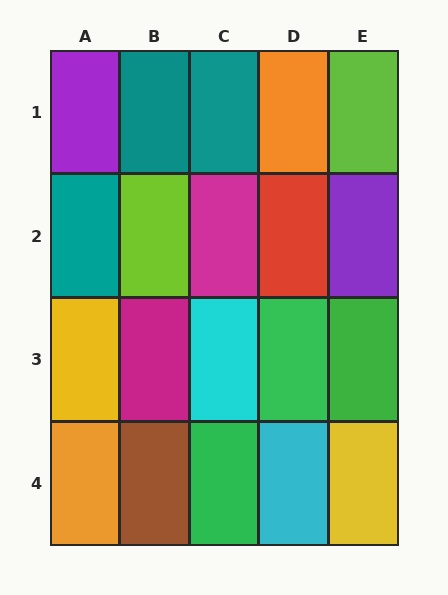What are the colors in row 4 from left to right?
Orange, brown, green, cyan, yellow.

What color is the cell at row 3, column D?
Green.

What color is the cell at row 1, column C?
Teal.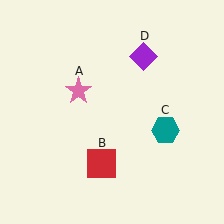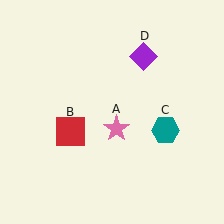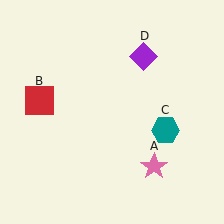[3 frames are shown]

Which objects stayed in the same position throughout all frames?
Teal hexagon (object C) and purple diamond (object D) remained stationary.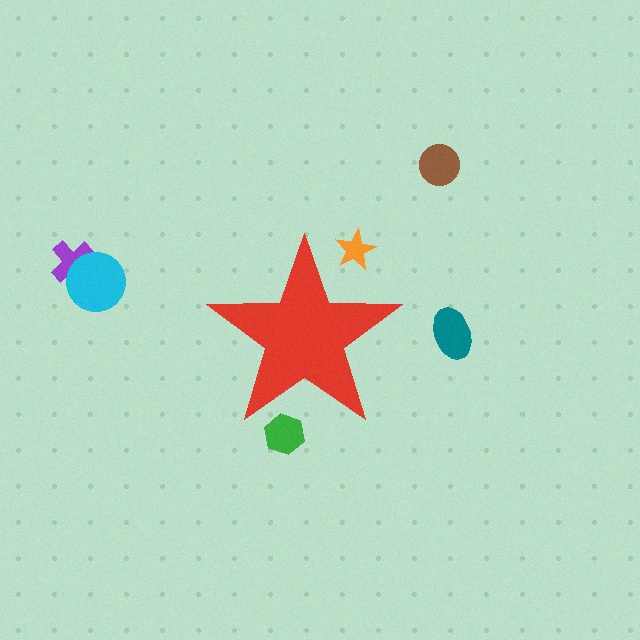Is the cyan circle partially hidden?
No, the cyan circle is fully visible.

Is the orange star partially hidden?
Yes, the orange star is partially hidden behind the red star.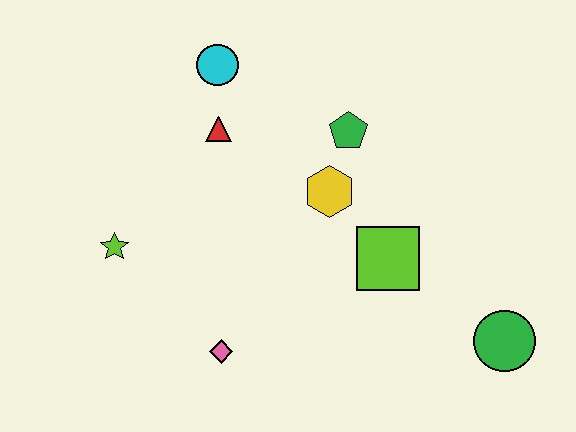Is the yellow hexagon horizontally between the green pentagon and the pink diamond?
Yes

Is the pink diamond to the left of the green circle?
Yes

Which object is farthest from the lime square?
The lime star is farthest from the lime square.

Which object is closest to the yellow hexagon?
The green pentagon is closest to the yellow hexagon.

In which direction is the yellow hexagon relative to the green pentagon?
The yellow hexagon is below the green pentagon.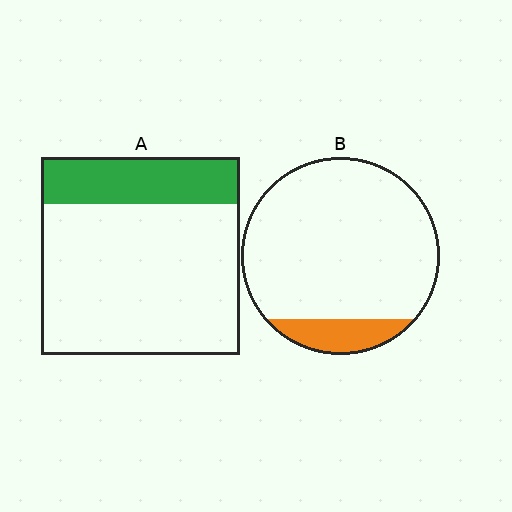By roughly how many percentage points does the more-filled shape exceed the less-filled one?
By roughly 10 percentage points (A over B).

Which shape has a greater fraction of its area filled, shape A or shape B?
Shape A.